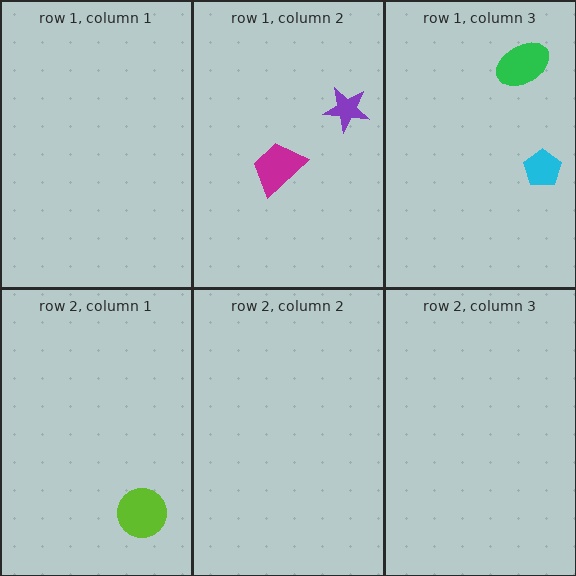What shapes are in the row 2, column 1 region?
The lime circle.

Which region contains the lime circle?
The row 2, column 1 region.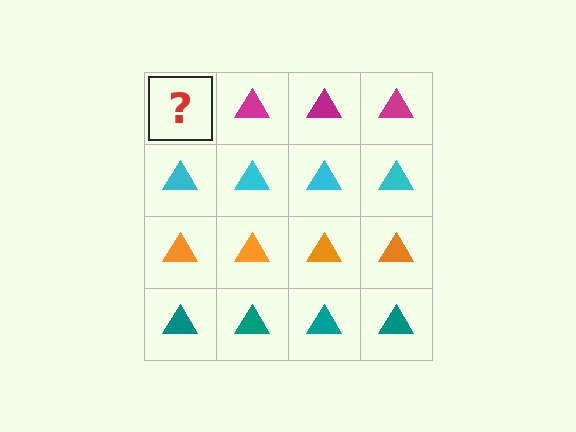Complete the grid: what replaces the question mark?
The question mark should be replaced with a magenta triangle.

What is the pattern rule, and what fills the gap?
The rule is that each row has a consistent color. The gap should be filled with a magenta triangle.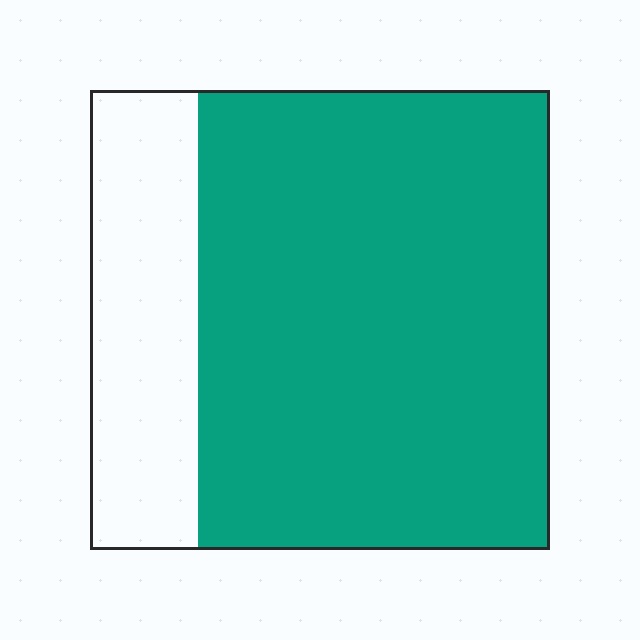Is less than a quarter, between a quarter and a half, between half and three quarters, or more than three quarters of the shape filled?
More than three quarters.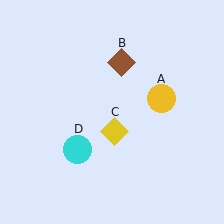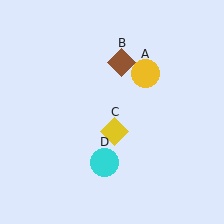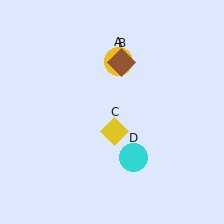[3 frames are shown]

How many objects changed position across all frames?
2 objects changed position: yellow circle (object A), cyan circle (object D).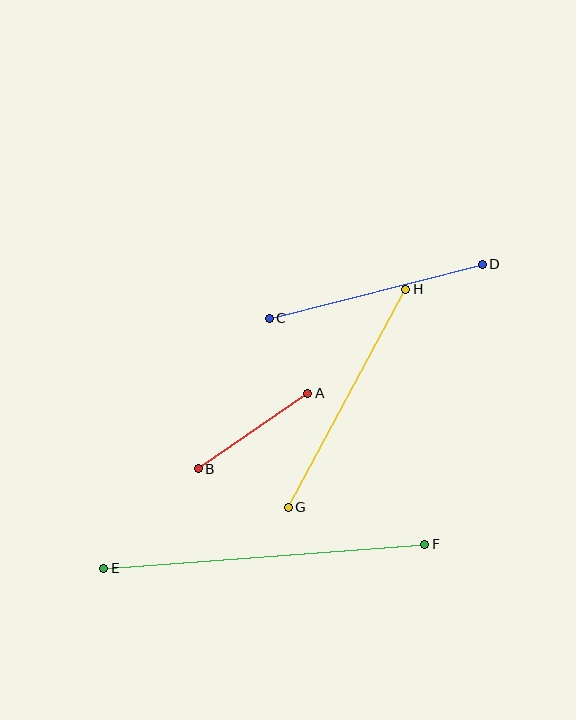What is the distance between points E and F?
The distance is approximately 322 pixels.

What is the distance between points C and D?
The distance is approximately 220 pixels.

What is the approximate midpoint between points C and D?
The midpoint is at approximately (376, 291) pixels.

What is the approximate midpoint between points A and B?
The midpoint is at approximately (253, 431) pixels.